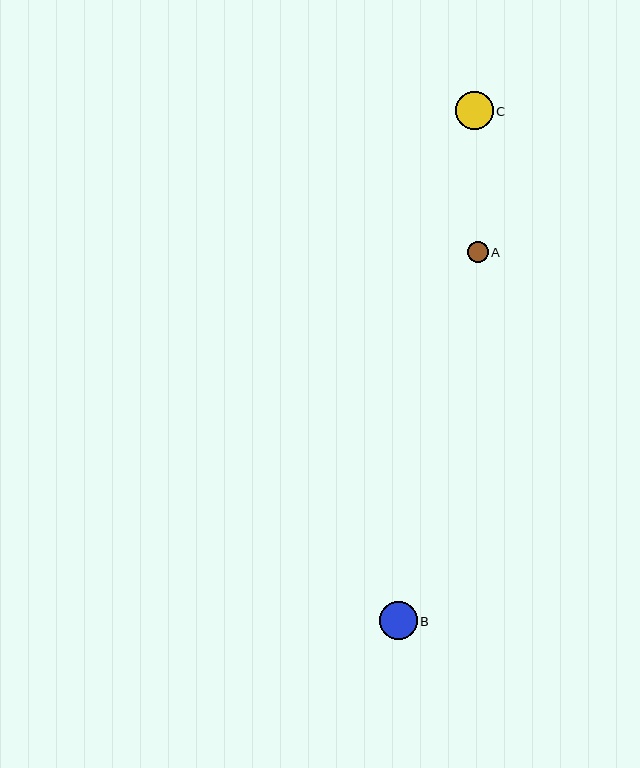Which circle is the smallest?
Circle A is the smallest with a size of approximately 21 pixels.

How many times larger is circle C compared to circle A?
Circle C is approximately 1.8 times the size of circle A.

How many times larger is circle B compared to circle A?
Circle B is approximately 1.8 times the size of circle A.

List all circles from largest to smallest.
From largest to smallest: C, B, A.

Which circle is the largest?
Circle C is the largest with a size of approximately 38 pixels.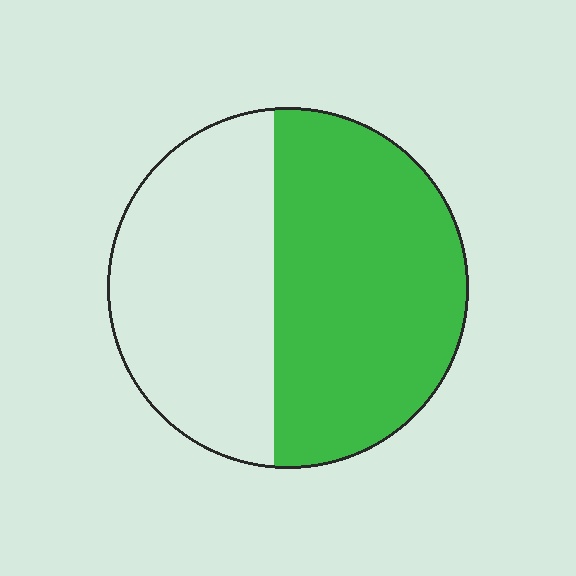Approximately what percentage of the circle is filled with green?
Approximately 55%.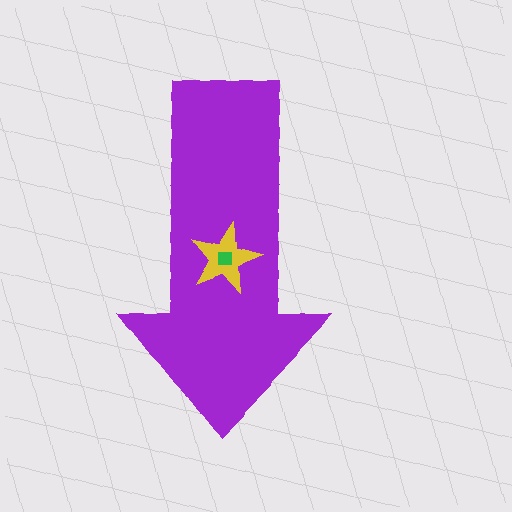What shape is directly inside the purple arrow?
The yellow star.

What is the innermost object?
The green square.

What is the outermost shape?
The purple arrow.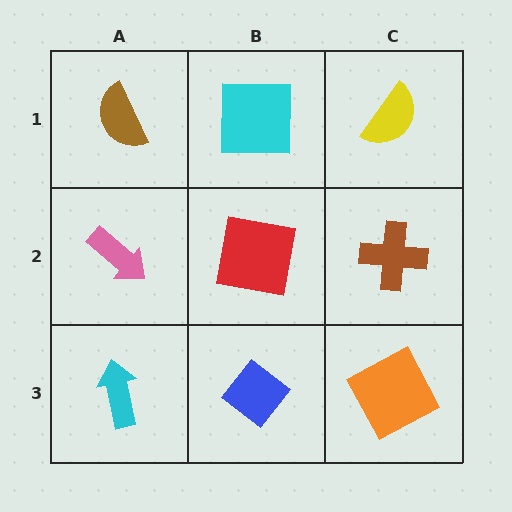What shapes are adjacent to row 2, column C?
A yellow semicircle (row 1, column C), an orange square (row 3, column C), a red square (row 2, column B).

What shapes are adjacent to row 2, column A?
A brown semicircle (row 1, column A), a cyan arrow (row 3, column A), a red square (row 2, column B).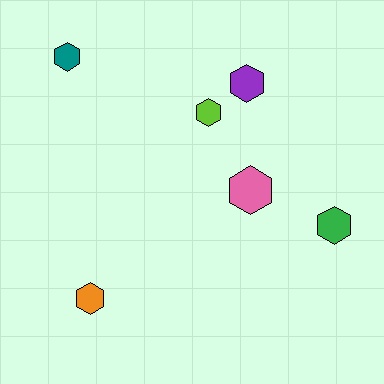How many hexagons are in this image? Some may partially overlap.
There are 6 hexagons.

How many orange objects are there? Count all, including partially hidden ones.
There is 1 orange object.